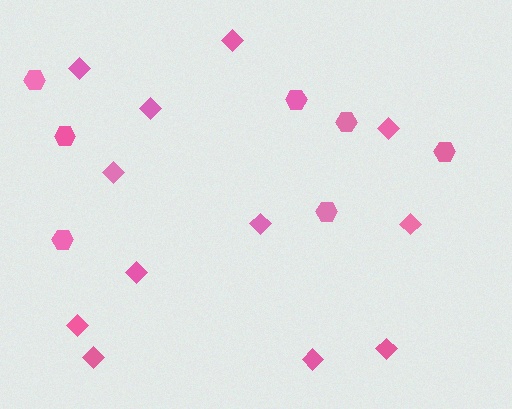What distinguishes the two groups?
There are 2 groups: one group of hexagons (7) and one group of diamonds (12).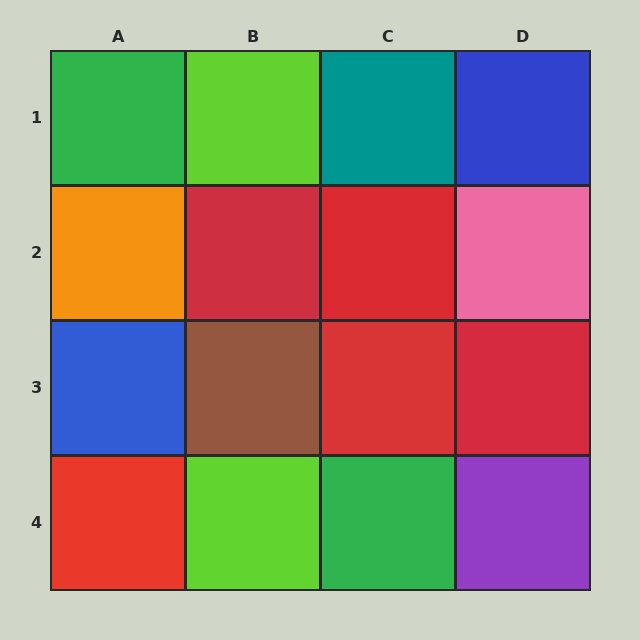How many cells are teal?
1 cell is teal.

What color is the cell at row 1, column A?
Green.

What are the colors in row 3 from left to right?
Blue, brown, red, red.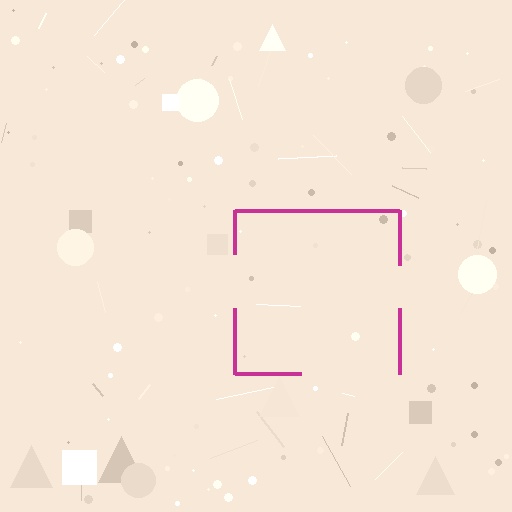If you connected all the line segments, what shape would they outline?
They would outline a square.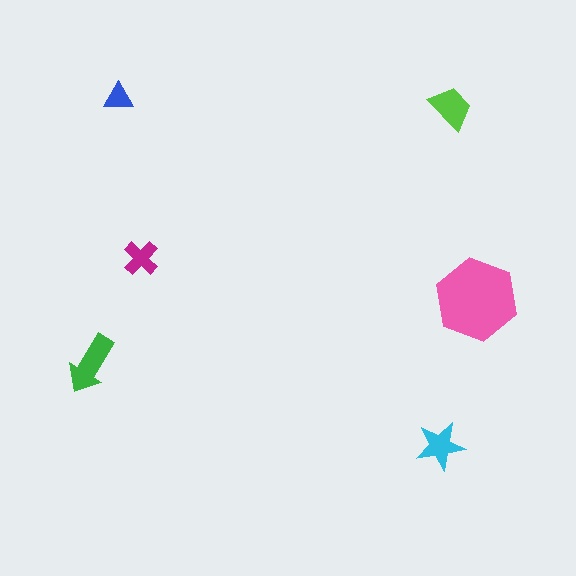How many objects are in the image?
There are 6 objects in the image.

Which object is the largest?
The pink hexagon.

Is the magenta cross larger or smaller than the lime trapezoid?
Smaller.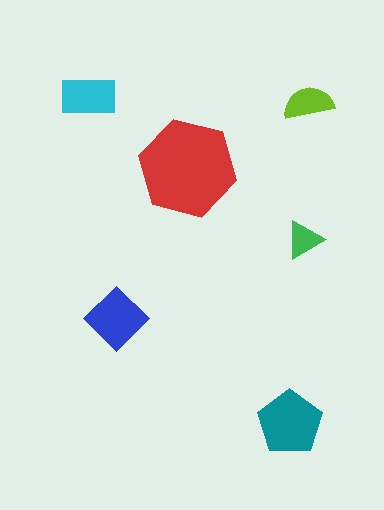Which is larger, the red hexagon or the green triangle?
The red hexagon.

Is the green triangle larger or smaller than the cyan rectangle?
Smaller.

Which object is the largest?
The red hexagon.